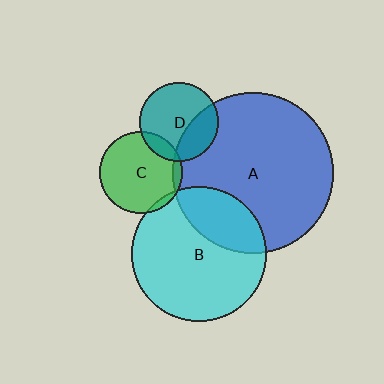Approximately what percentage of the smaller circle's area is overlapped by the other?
Approximately 10%.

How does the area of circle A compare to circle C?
Approximately 3.8 times.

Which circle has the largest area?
Circle A (blue).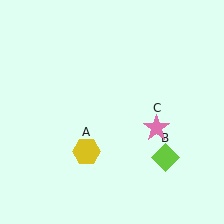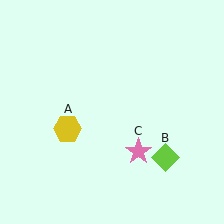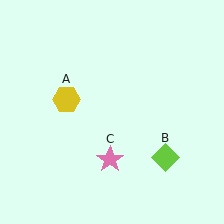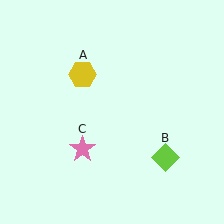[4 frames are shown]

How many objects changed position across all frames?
2 objects changed position: yellow hexagon (object A), pink star (object C).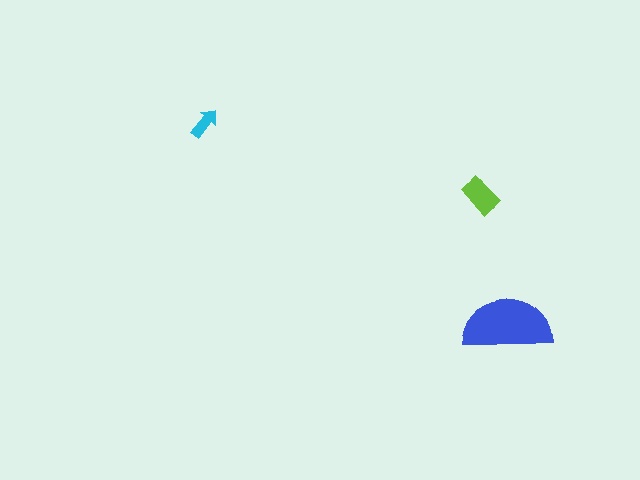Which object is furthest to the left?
The cyan arrow is leftmost.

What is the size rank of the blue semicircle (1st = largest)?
1st.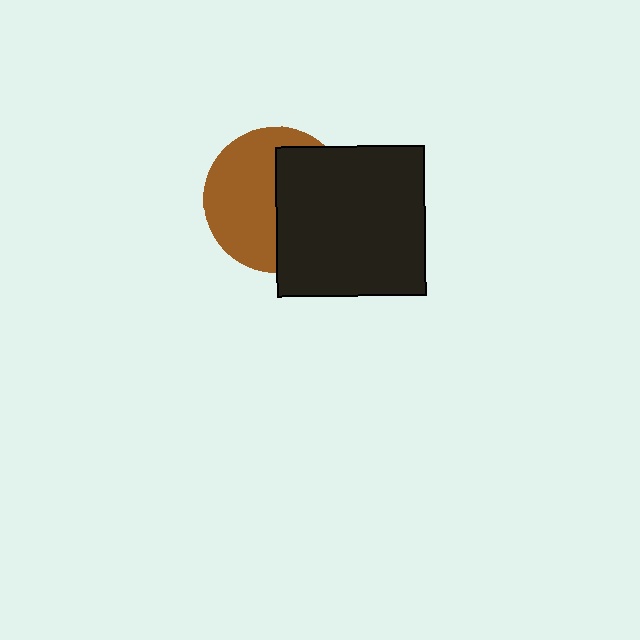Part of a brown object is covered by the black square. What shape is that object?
It is a circle.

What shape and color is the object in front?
The object in front is a black square.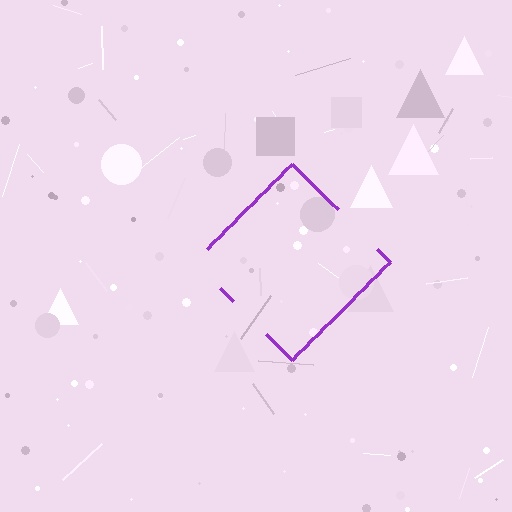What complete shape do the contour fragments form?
The contour fragments form a diamond.